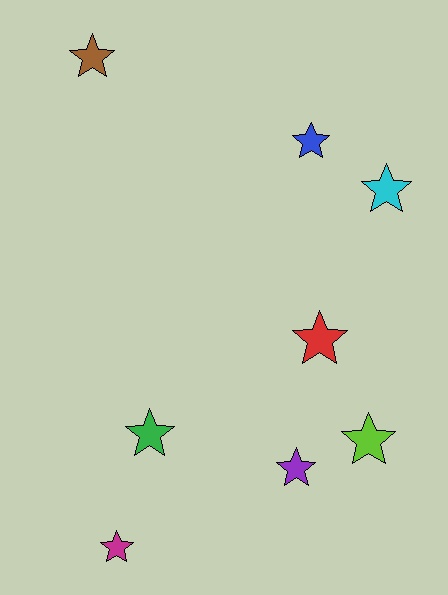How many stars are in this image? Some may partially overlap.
There are 8 stars.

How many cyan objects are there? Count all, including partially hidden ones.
There is 1 cyan object.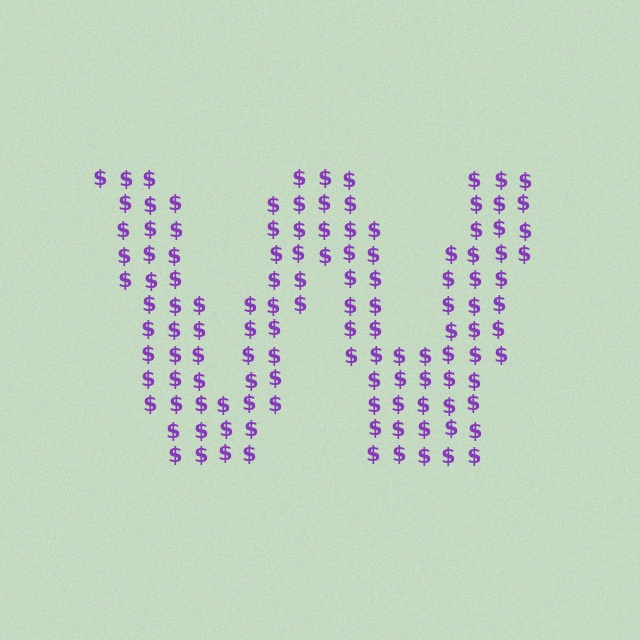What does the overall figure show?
The overall figure shows the letter W.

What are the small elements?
The small elements are dollar signs.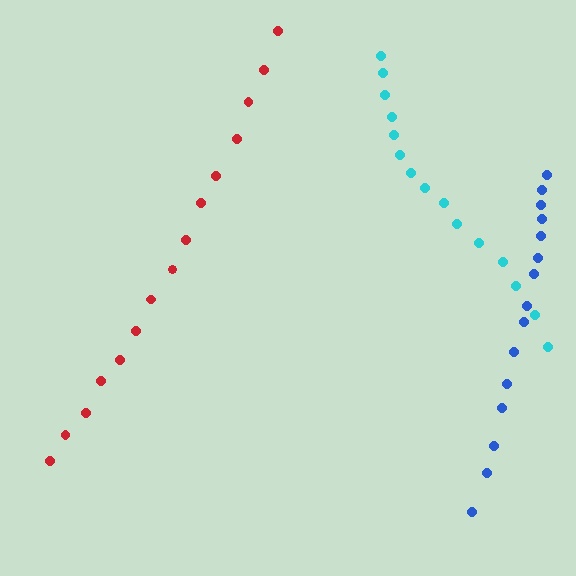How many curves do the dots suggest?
There are 3 distinct paths.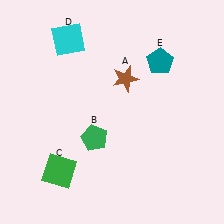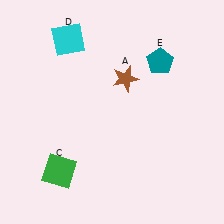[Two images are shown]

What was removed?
The green pentagon (B) was removed in Image 2.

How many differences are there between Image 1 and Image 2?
There is 1 difference between the two images.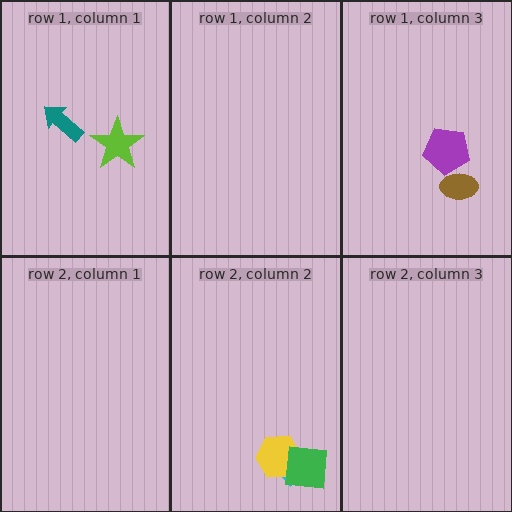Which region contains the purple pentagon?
The row 1, column 3 region.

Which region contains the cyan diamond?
The row 2, column 2 region.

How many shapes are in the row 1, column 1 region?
2.